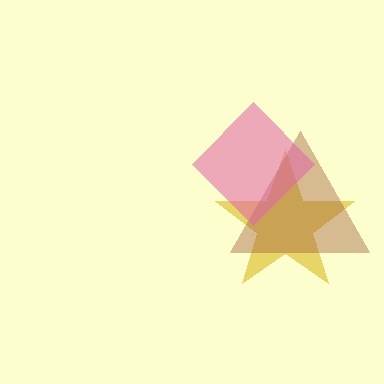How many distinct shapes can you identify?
There are 3 distinct shapes: a yellow star, a brown triangle, a pink diamond.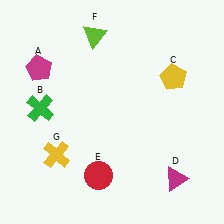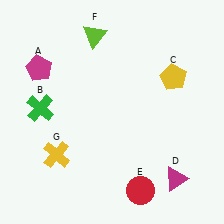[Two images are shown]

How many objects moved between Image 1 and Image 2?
1 object moved between the two images.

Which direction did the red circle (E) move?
The red circle (E) moved right.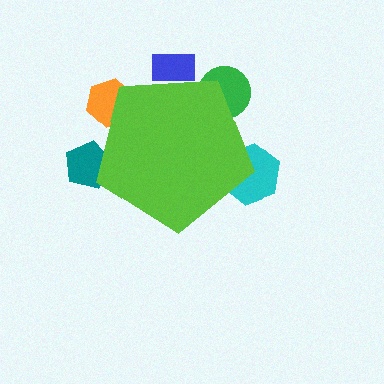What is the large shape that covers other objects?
A lime pentagon.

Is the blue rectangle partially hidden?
Yes, the blue rectangle is partially hidden behind the lime pentagon.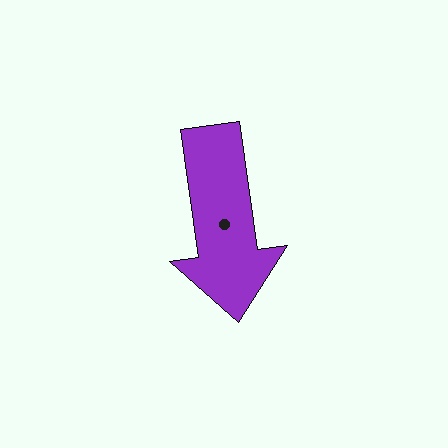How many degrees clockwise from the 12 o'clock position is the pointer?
Approximately 172 degrees.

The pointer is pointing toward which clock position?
Roughly 6 o'clock.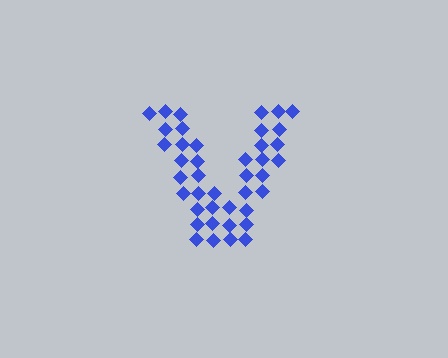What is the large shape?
The large shape is the letter V.